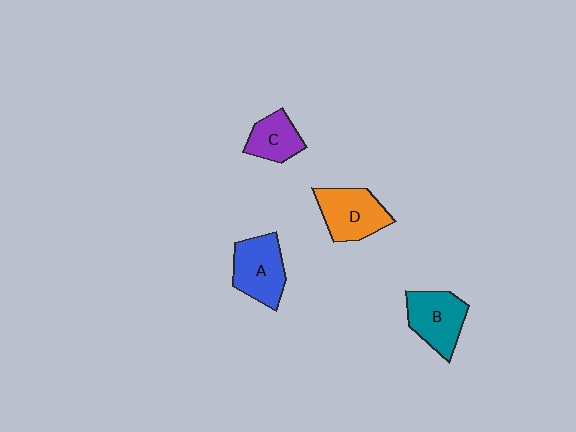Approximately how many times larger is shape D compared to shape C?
Approximately 1.5 times.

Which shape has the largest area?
Shape D (orange).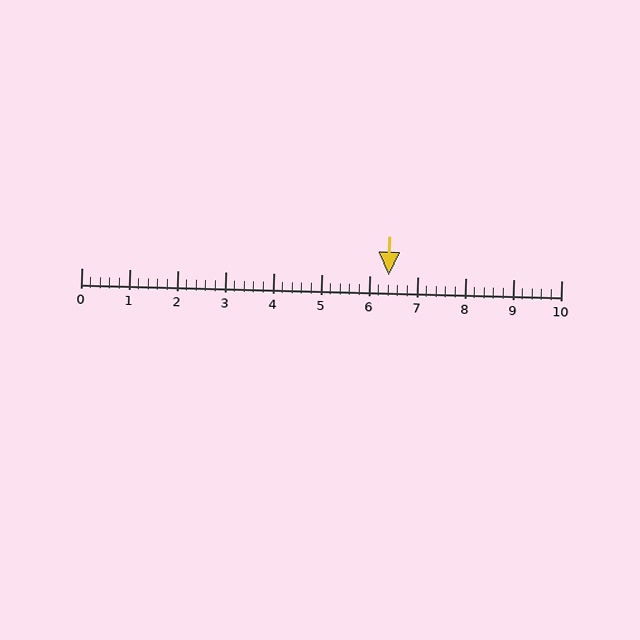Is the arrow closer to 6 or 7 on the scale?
The arrow is closer to 6.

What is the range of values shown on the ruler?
The ruler shows values from 0 to 10.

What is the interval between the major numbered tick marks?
The major tick marks are spaced 1 units apart.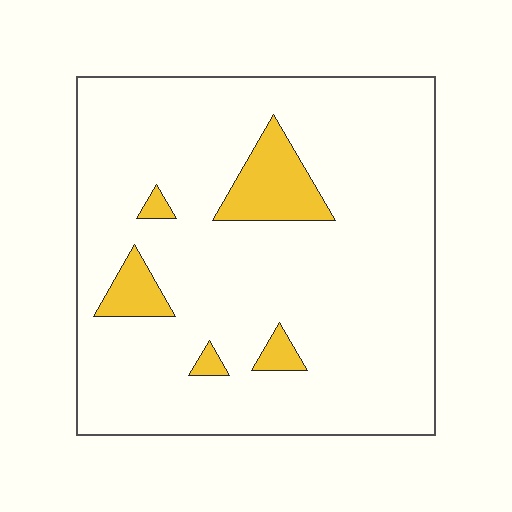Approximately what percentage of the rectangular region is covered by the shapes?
Approximately 10%.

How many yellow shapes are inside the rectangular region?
5.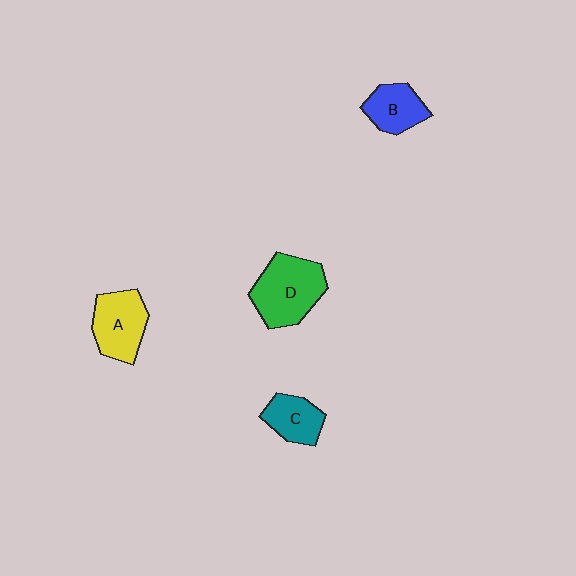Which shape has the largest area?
Shape D (green).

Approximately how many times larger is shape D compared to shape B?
Approximately 1.7 times.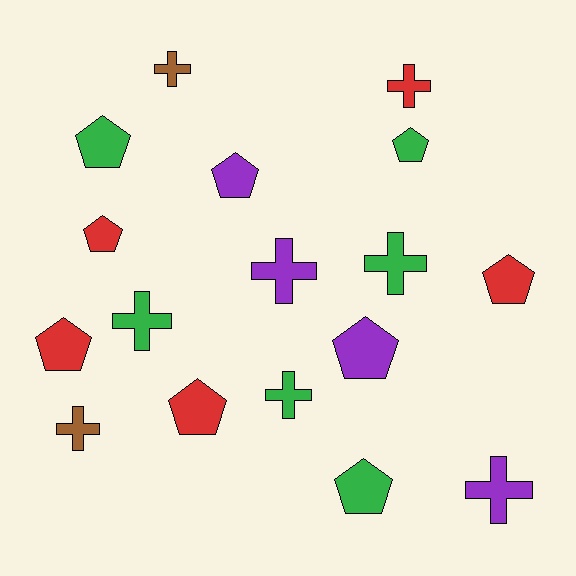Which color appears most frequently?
Green, with 6 objects.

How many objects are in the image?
There are 17 objects.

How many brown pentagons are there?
There are no brown pentagons.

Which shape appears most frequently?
Pentagon, with 9 objects.